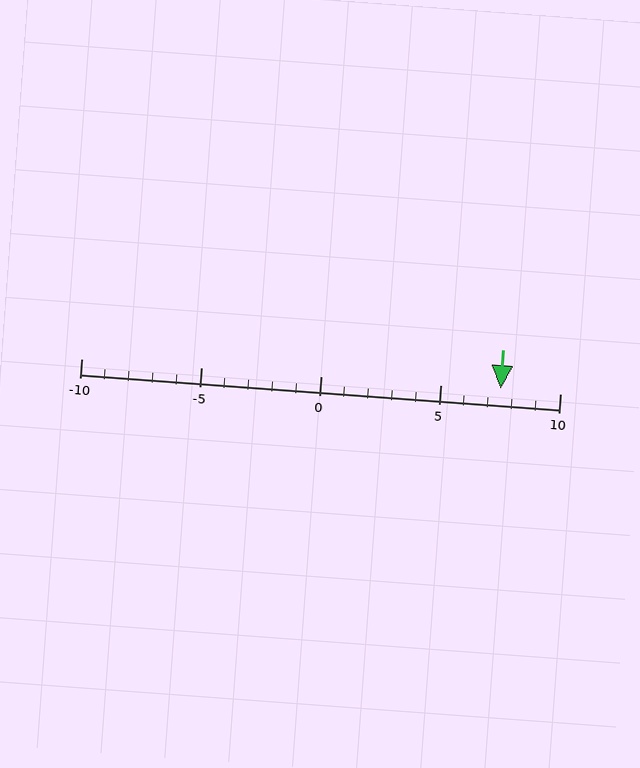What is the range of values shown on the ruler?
The ruler shows values from -10 to 10.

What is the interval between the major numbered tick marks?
The major tick marks are spaced 5 units apart.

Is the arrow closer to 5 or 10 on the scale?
The arrow is closer to 10.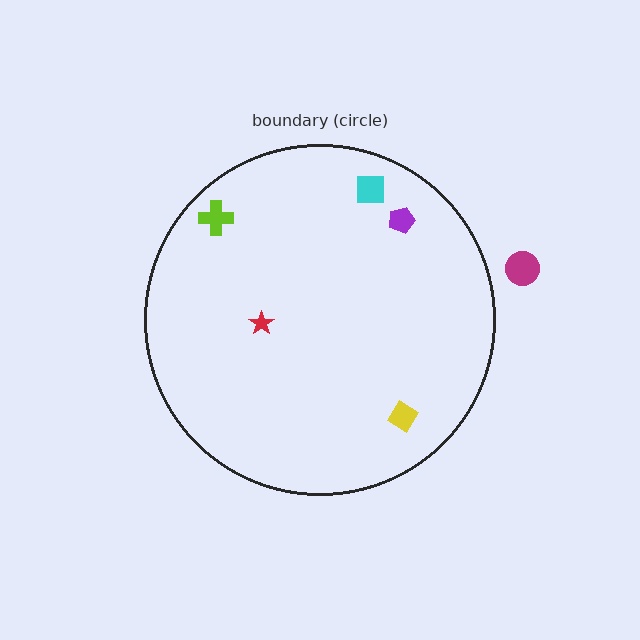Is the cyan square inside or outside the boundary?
Inside.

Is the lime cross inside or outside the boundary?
Inside.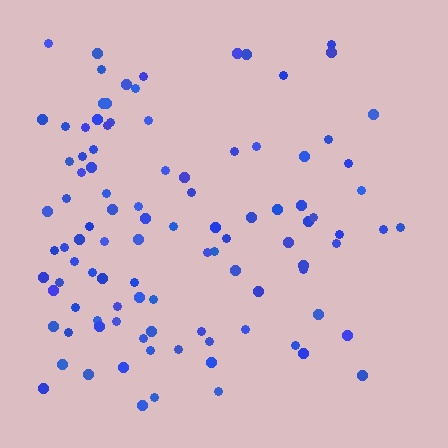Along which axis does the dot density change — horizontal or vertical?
Horizontal.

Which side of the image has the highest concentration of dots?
The left.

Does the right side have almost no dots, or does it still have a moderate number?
Still a moderate number, just noticeably fewer than the left.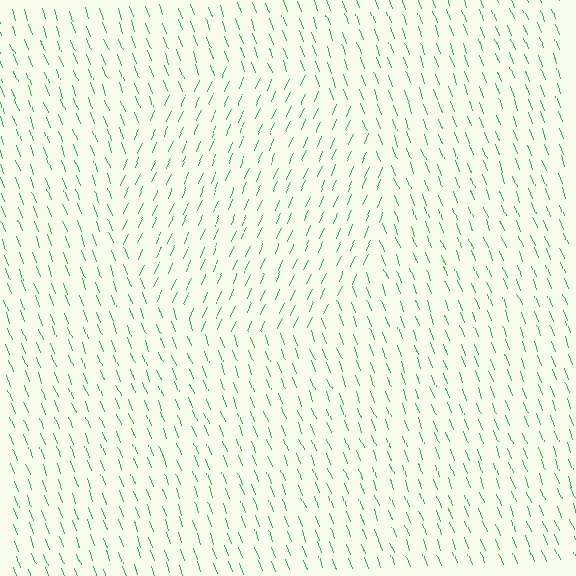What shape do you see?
I see a circle.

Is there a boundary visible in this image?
Yes, there is a texture boundary formed by a change in line orientation.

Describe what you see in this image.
The image is filled with small green line segments. A circle region in the image has lines oriented differently from the surrounding lines, creating a visible texture boundary.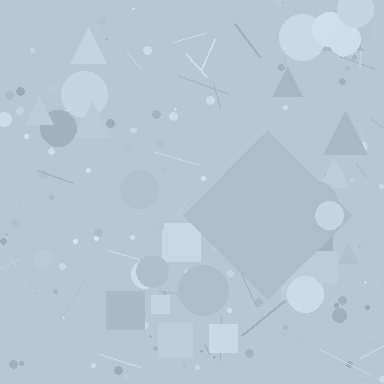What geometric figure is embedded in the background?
A diamond is embedded in the background.